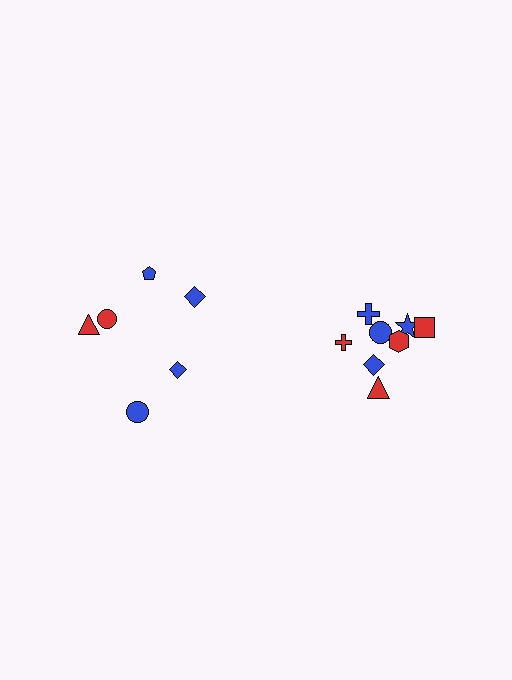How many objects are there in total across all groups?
There are 14 objects.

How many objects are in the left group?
There are 6 objects.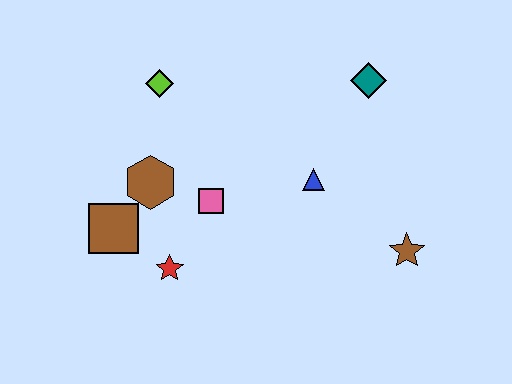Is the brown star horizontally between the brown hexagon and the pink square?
No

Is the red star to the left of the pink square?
Yes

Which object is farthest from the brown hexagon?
The brown star is farthest from the brown hexagon.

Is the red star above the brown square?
No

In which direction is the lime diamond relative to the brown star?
The lime diamond is to the left of the brown star.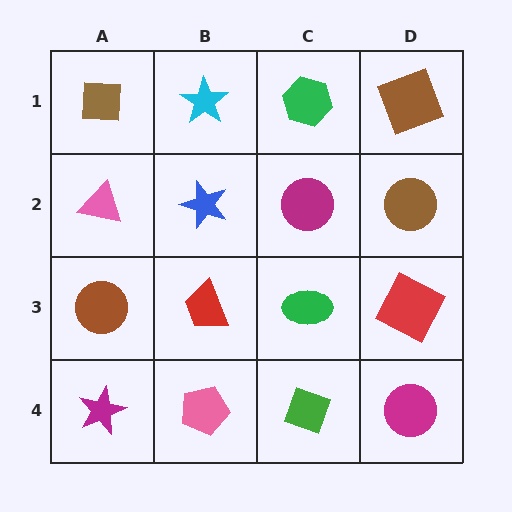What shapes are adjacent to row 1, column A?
A pink triangle (row 2, column A), a cyan star (row 1, column B).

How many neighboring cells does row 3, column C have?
4.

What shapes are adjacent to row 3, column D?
A brown circle (row 2, column D), a magenta circle (row 4, column D), a green ellipse (row 3, column C).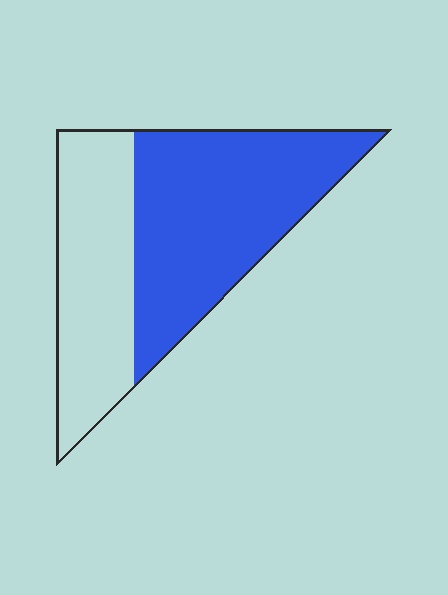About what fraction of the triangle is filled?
About three fifths (3/5).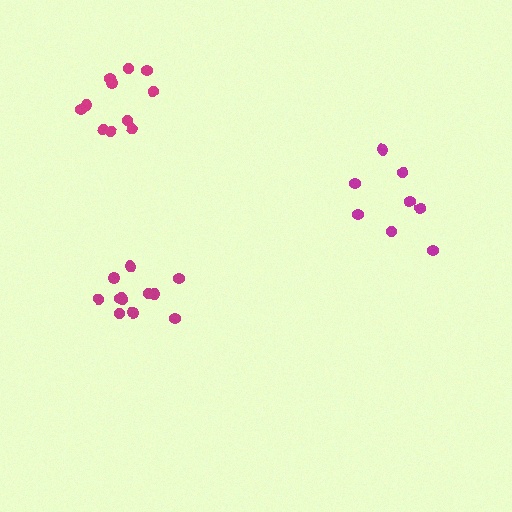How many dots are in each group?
Group 1: 12 dots, Group 2: 12 dots, Group 3: 8 dots (32 total).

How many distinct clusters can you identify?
There are 3 distinct clusters.